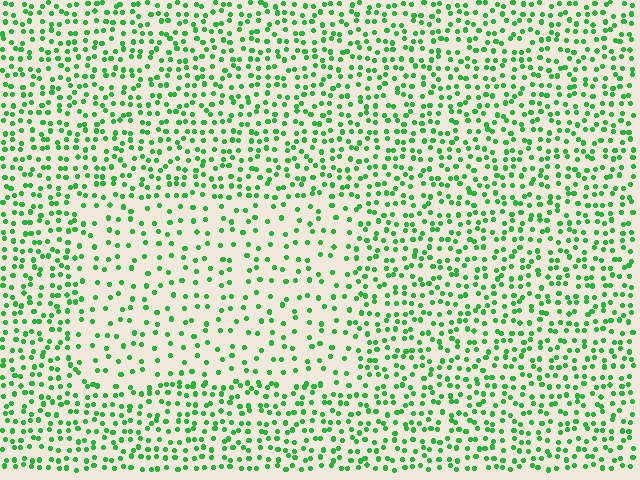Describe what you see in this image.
The image contains small green elements arranged at two different densities. A rectangle-shaped region is visible where the elements are less densely packed than the surrounding area.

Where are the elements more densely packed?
The elements are more densely packed outside the rectangle boundary.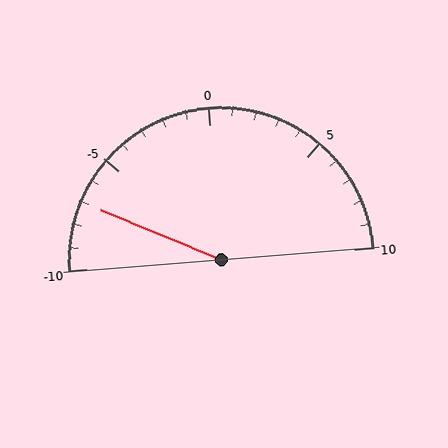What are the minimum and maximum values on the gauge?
The gauge ranges from -10 to 10.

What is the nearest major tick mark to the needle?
The nearest major tick mark is -5.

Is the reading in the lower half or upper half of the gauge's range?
The reading is in the lower half of the range (-10 to 10).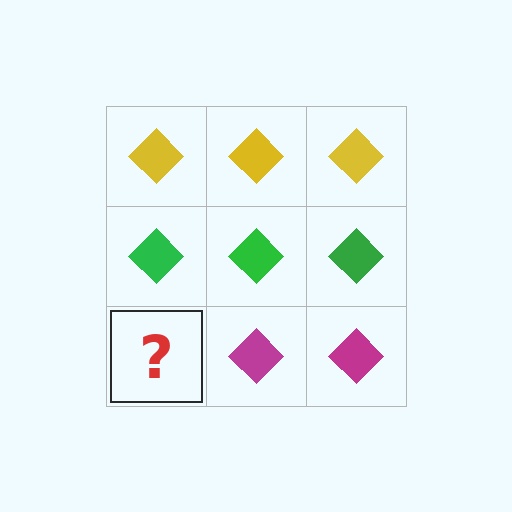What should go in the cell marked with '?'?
The missing cell should contain a magenta diamond.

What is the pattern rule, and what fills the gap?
The rule is that each row has a consistent color. The gap should be filled with a magenta diamond.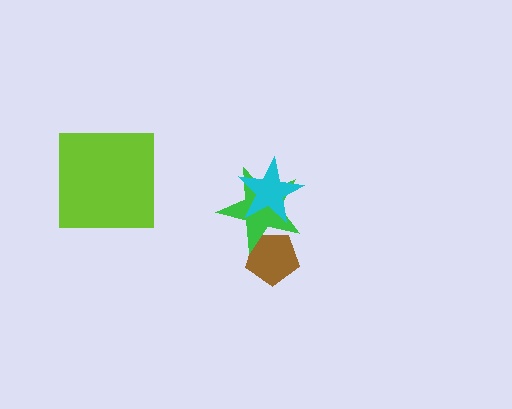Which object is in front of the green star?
The cyan star is in front of the green star.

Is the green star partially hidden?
Yes, it is partially covered by another shape.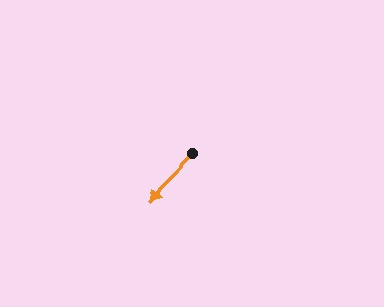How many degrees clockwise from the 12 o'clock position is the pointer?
Approximately 223 degrees.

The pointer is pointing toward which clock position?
Roughly 7 o'clock.